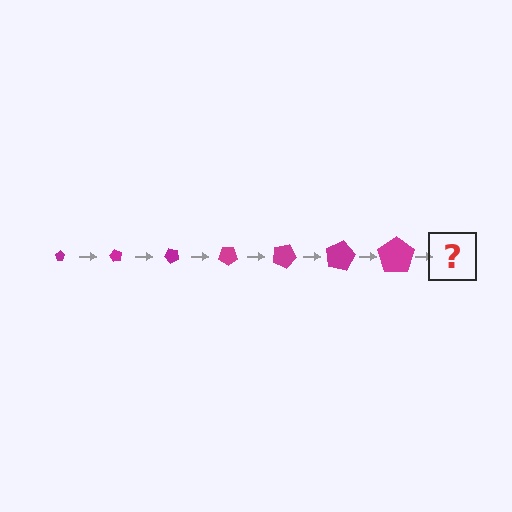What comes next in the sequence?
The next element should be a pentagon, larger than the previous one and rotated 420 degrees from the start.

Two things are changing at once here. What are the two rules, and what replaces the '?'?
The two rules are that the pentagon grows larger each step and it rotates 60 degrees each step. The '?' should be a pentagon, larger than the previous one and rotated 420 degrees from the start.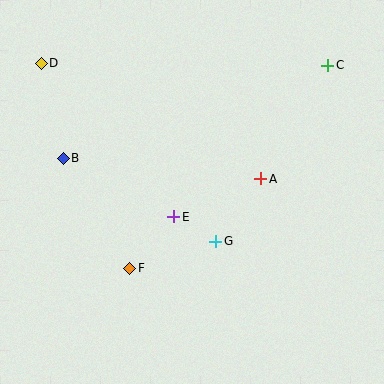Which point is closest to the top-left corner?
Point D is closest to the top-left corner.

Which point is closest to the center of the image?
Point E at (174, 217) is closest to the center.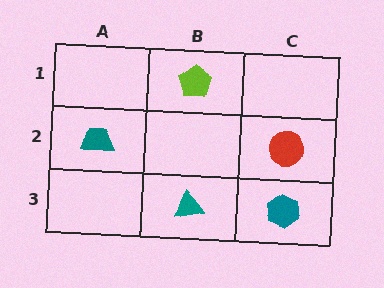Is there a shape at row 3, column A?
No, that cell is empty.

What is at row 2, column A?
A teal trapezoid.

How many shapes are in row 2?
2 shapes.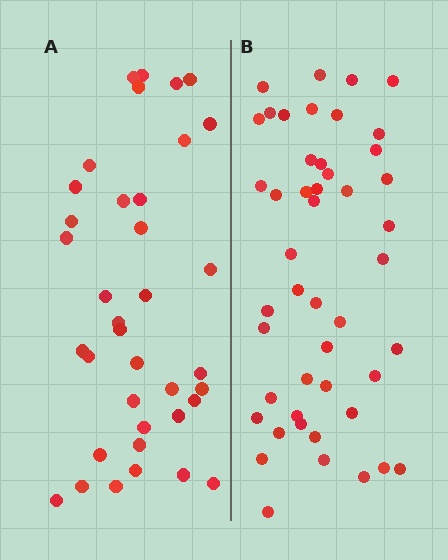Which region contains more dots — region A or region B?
Region B (the right region) has more dots.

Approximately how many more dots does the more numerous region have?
Region B has roughly 10 or so more dots than region A.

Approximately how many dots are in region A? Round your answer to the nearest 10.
About 40 dots. (The exact count is 37, which rounds to 40.)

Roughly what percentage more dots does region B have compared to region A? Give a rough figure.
About 25% more.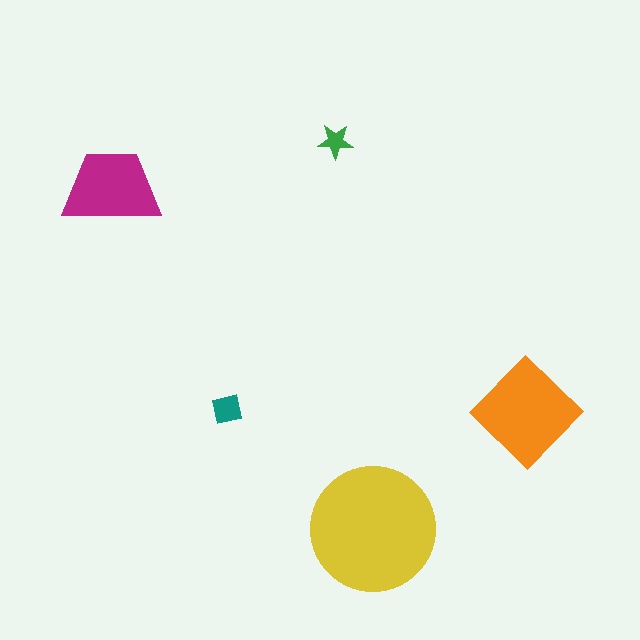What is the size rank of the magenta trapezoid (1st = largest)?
3rd.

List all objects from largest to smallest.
The yellow circle, the orange diamond, the magenta trapezoid, the teal square, the green star.